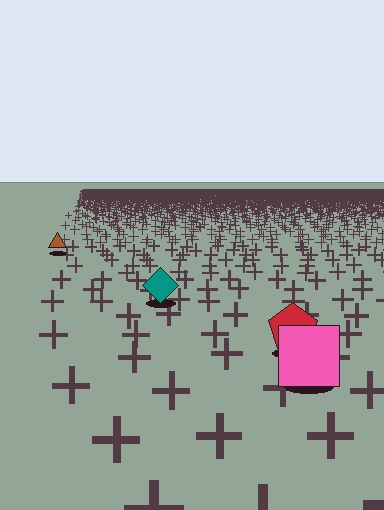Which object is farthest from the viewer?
The brown triangle is farthest from the viewer. It appears smaller and the ground texture around it is denser.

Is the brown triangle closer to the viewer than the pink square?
No. The pink square is closer — you can tell from the texture gradient: the ground texture is coarser near it.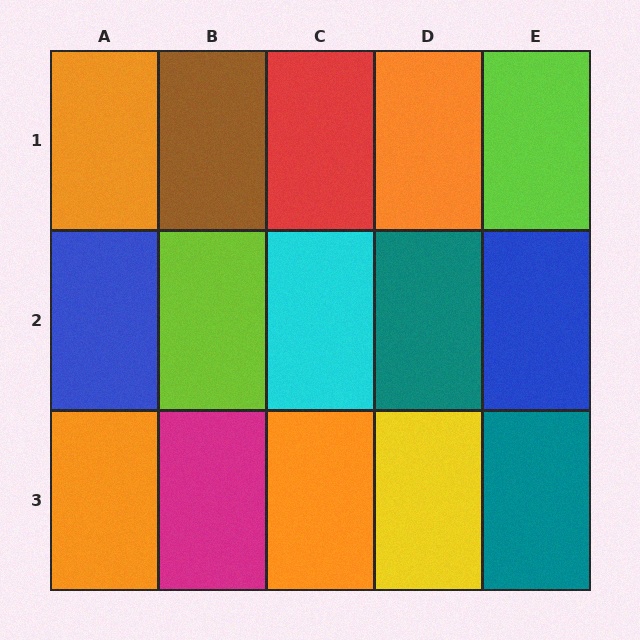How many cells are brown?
1 cell is brown.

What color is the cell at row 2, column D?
Teal.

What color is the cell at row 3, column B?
Magenta.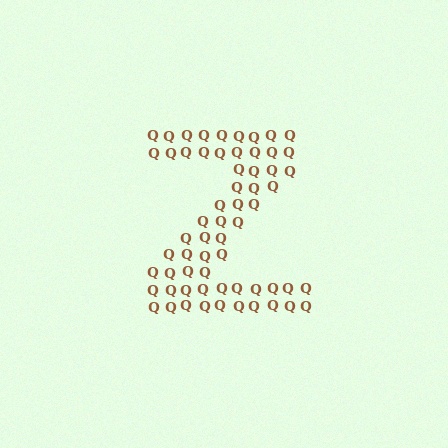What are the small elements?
The small elements are letter Q's.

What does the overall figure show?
The overall figure shows the letter Z.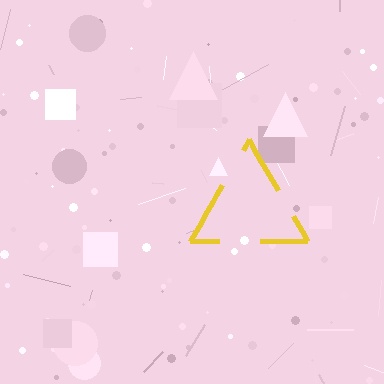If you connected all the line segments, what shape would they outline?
They would outline a triangle.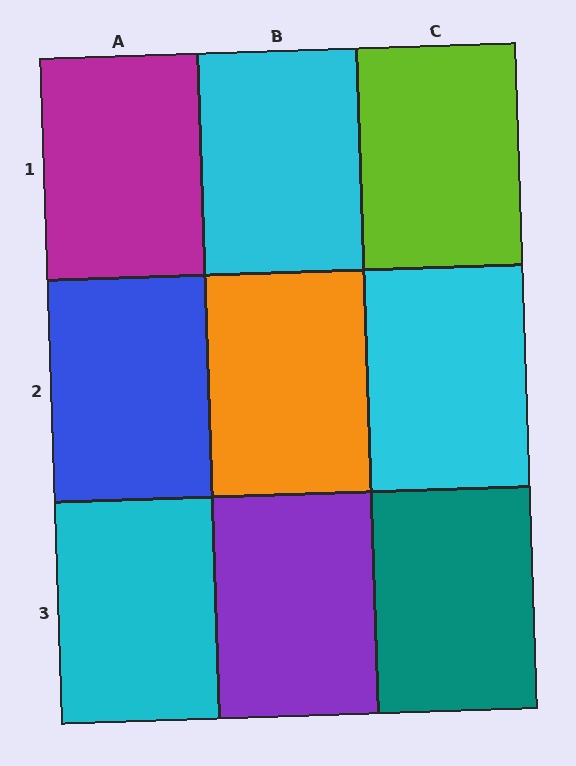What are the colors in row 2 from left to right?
Blue, orange, cyan.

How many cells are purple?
1 cell is purple.